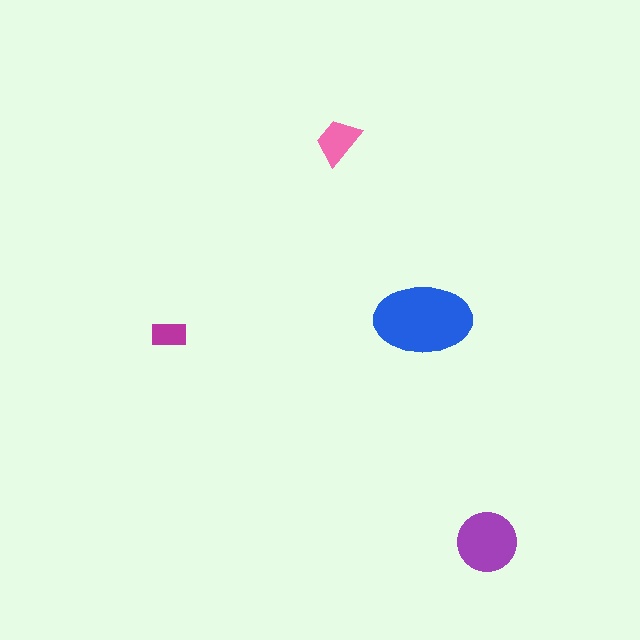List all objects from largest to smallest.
The blue ellipse, the purple circle, the pink trapezoid, the magenta rectangle.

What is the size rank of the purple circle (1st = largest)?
2nd.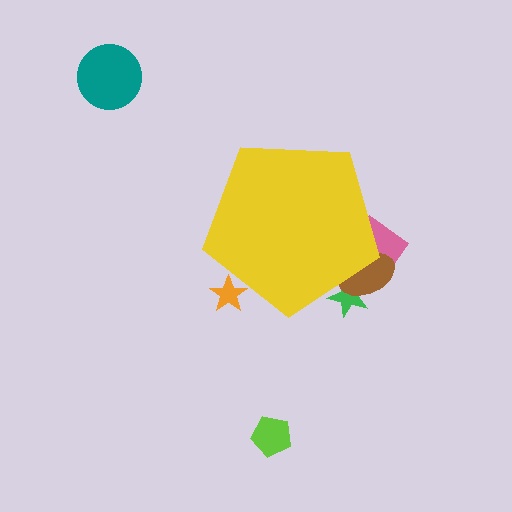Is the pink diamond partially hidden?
Yes, the pink diamond is partially hidden behind the yellow pentagon.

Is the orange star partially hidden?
Yes, the orange star is partially hidden behind the yellow pentagon.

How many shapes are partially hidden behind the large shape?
4 shapes are partially hidden.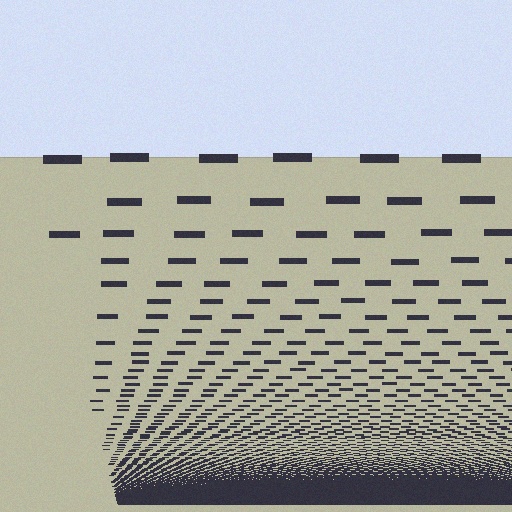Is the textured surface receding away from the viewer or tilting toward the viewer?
The surface appears to tilt toward the viewer. Texture elements get larger and sparser toward the top.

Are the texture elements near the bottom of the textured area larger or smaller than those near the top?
Smaller. The gradient is inverted — elements near the bottom are smaller and denser.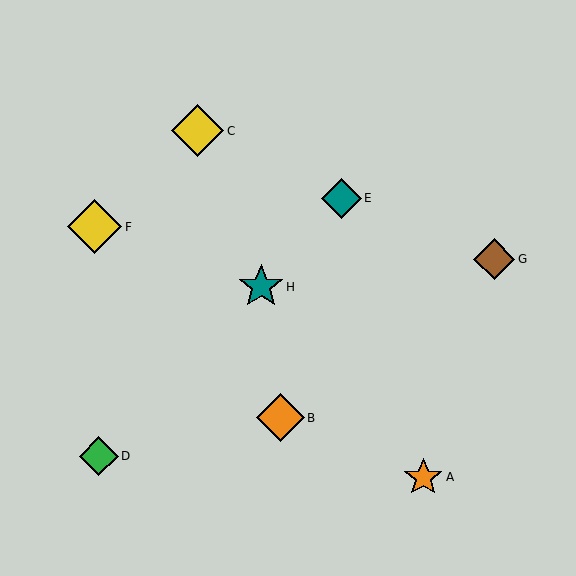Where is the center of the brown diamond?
The center of the brown diamond is at (494, 259).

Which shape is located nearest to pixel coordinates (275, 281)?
The teal star (labeled H) at (261, 287) is nearest to that location.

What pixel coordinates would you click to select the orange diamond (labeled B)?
Click at (280, 418) to select the orange diamond B.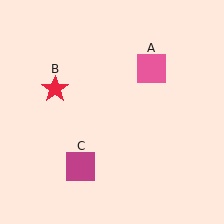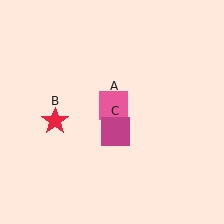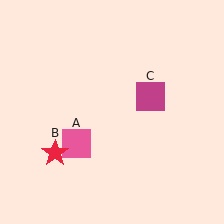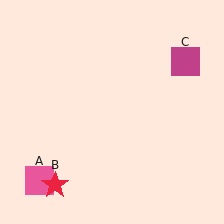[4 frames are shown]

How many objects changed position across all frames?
3 objects changed position: pink square (object A), red star (object B), magenta square (object C).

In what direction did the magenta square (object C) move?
The magenta square (object C) moved up and to the right.